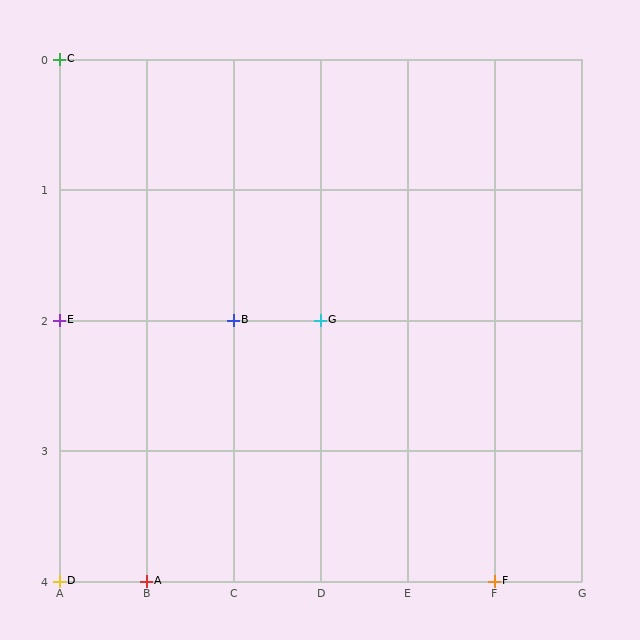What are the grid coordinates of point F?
Point F is at grid coordinates (F, 4).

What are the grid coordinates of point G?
Point G is at grid coordinates (D, 2).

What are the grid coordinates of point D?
Point D is at grid coordinates (A, 4).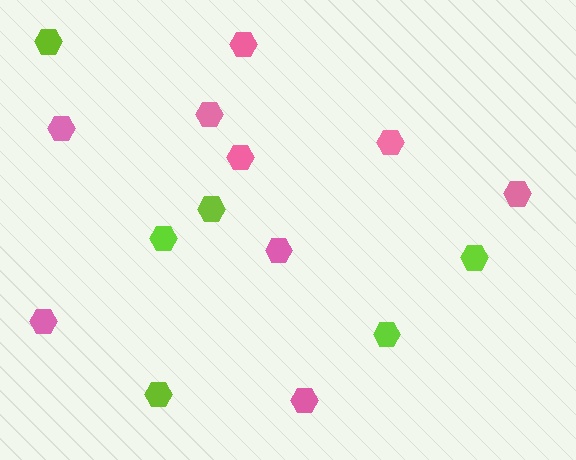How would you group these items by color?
There are 2 groups: one group of pink hexagons (9) and one group of lime hexagons (6).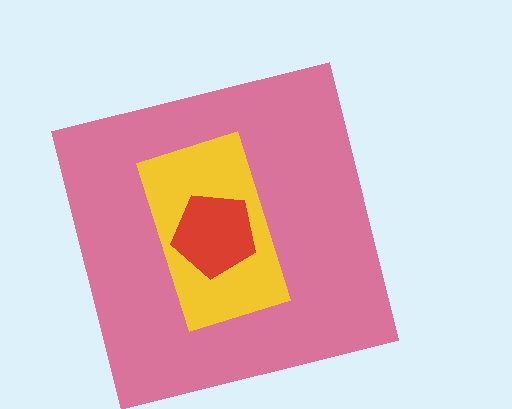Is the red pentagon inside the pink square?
Yes.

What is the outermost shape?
The pink square.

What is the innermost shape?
The red pentagon.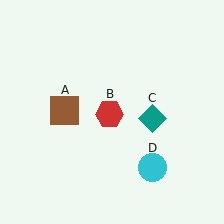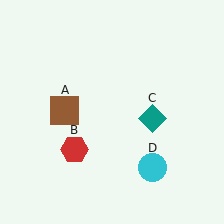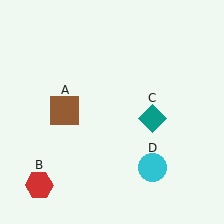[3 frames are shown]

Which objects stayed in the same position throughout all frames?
Brown square (object A) and teal diamond (object C) and cyan circle (object D) remained stationary.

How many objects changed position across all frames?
1 object changed position: red hexagon (object B).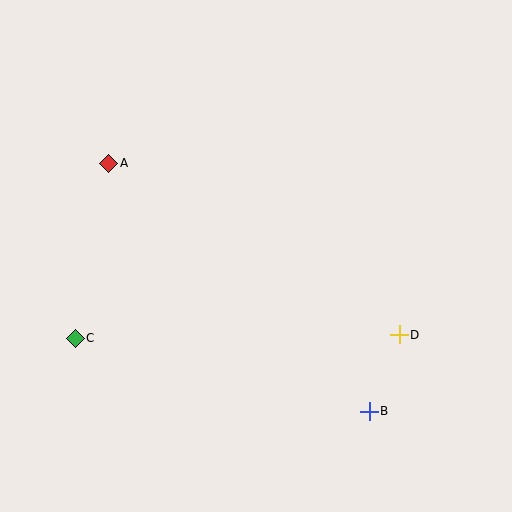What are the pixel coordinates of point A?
Point A is at (109, 163).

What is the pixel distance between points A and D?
The distance between A and D is 337 pixels.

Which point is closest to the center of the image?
Point D at (399, 335) is closest to the center.